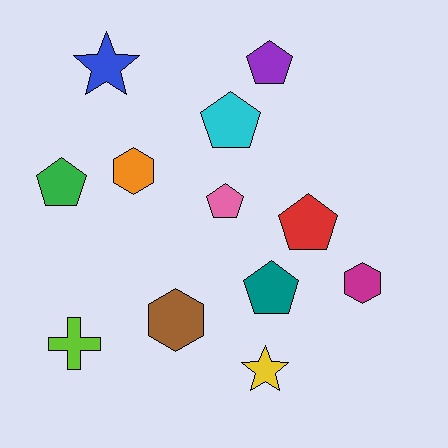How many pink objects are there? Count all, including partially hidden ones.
There is 1 pink object.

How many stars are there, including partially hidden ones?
There are 2 stars.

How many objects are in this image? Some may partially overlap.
There are 12 objects.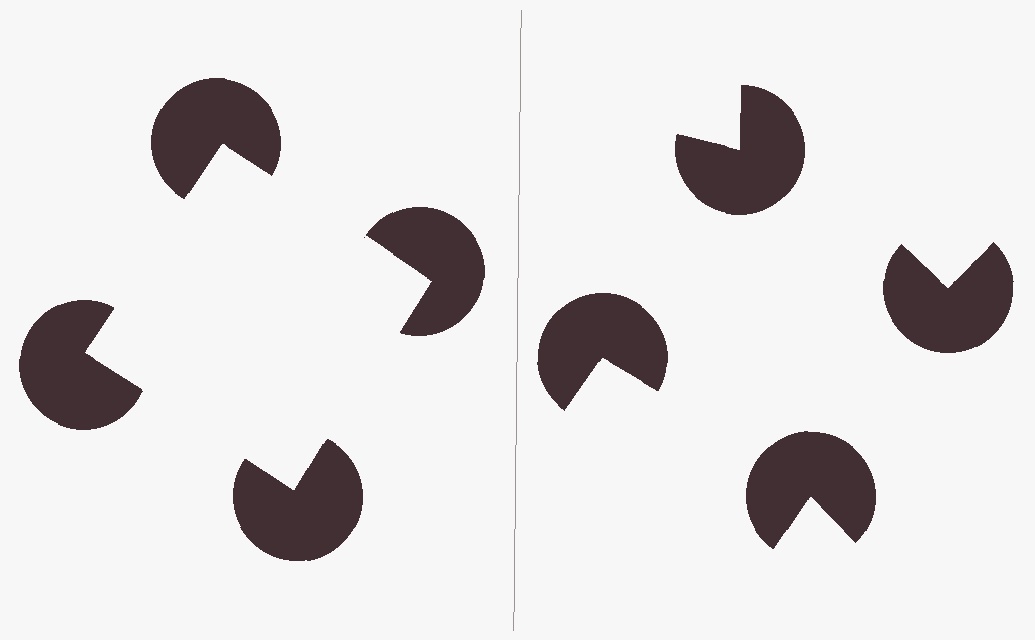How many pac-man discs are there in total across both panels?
8 — 4 on each side.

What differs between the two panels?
The pac-man discs are positioned identically on both sides; only the wedge orientations differ. On the left they align to a square; on the right they are misaligned.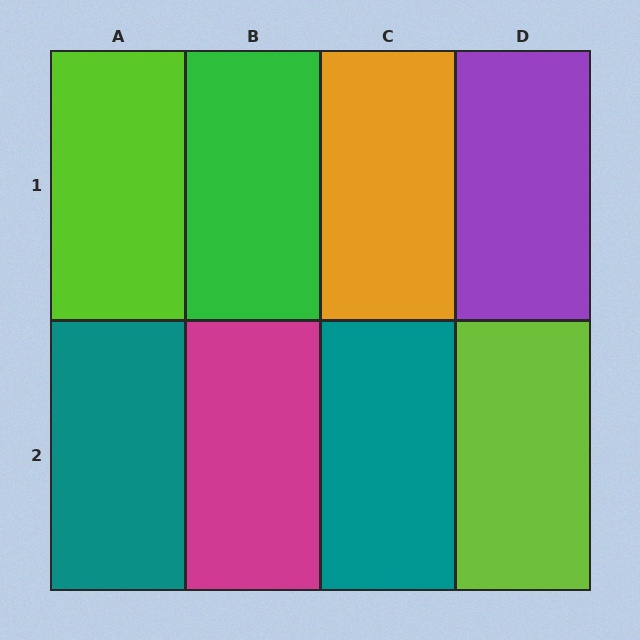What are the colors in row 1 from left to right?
Lime, green, orange, purple.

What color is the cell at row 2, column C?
Teal.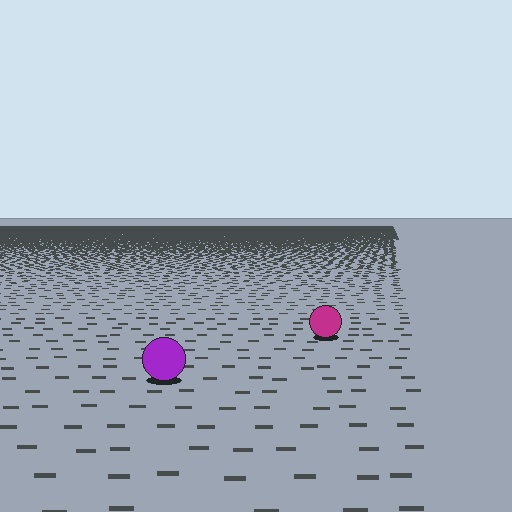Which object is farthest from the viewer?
The magenta circle is farthest from the viewer. It appears smaller and the ground texture around it is denser.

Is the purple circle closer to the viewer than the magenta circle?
Yes. The purple circle is closer — you can tell from the texture gradient: the ground texture is coarser near it.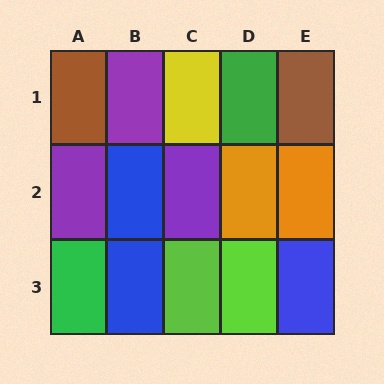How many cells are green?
2 cells are green.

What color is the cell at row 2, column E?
Orange.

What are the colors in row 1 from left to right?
Brown, purple, yellow, green, brown.